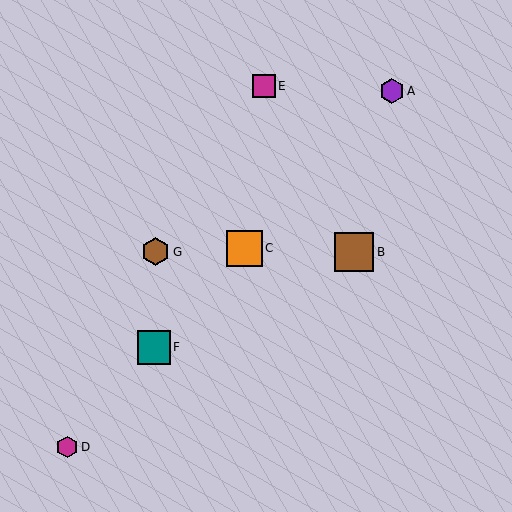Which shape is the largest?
The brown square (labeled B) is the largest.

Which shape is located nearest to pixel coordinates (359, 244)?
The brown square (labeled B) at (354, 252) is nearest to that location.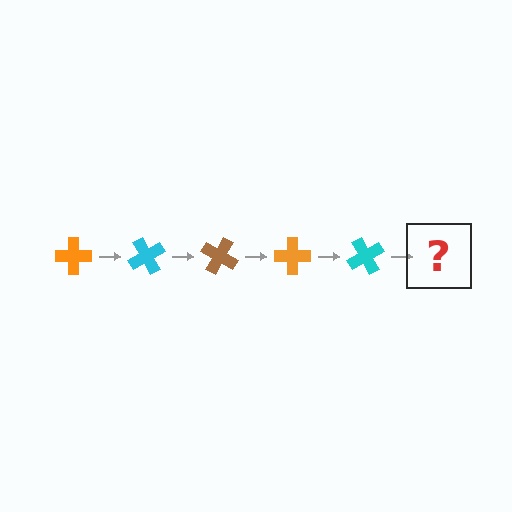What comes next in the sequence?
The next element should be a brown cross, rotated 300 degrees from the start.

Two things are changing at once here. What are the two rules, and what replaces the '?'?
The two rules are that it rotates 60 degrees each step and the color cycles through orange, cyan, and brown. The '?' should be a brown cross, rotated 300 degrees from the start.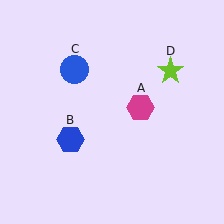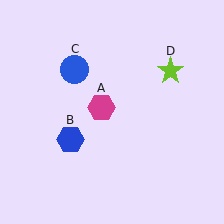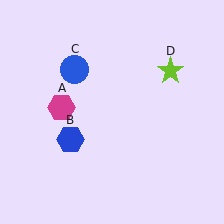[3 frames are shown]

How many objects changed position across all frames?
1 object changed position: magenta hexagon (object A).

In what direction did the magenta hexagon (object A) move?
The magenta hexagon (object A) moved left.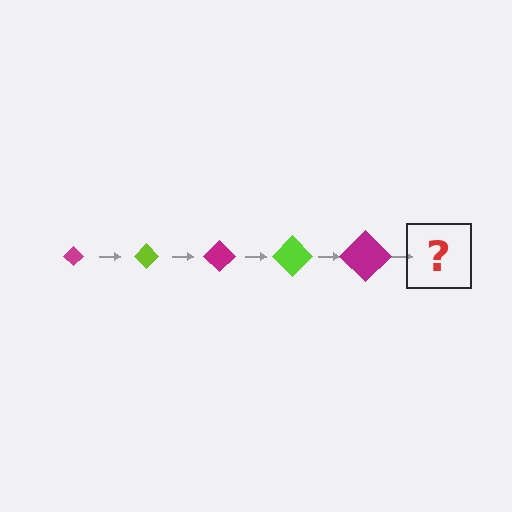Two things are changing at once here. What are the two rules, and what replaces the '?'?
The two rules are that the diamond grows larger each step and the color cycles through magenta and lime. The '?' should be a lime diamond, larger than the previous one.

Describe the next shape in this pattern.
It should be a lime diamond, larger than the previous one.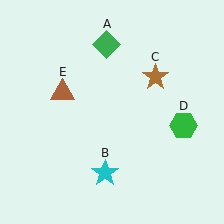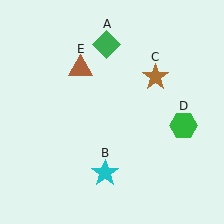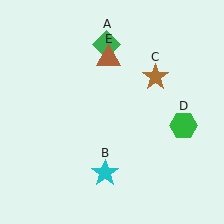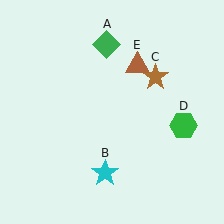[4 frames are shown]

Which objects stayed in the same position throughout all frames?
Green diamond (object A) and cyan star (object B) and brown star (object C) and green hexagon (object D) remained stationary.